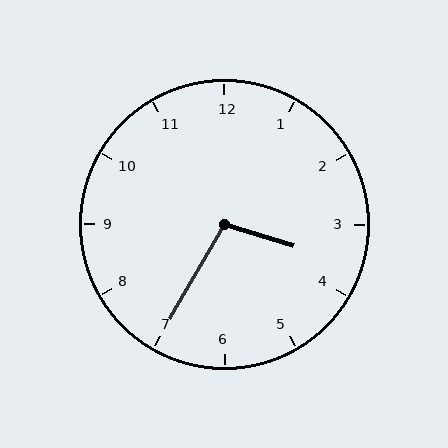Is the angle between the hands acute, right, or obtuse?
It is obtuse.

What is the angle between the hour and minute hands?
Approximately 102 degrees.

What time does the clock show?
3:35.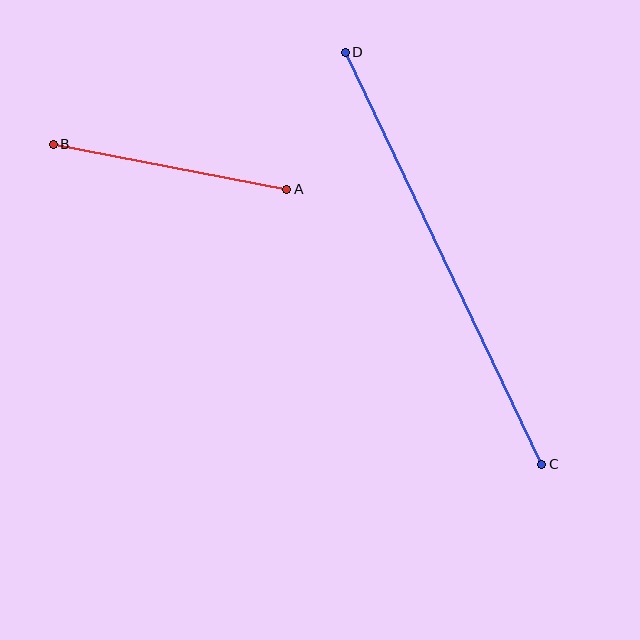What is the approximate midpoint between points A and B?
The midpoint is at approximately (170, 167) pixels.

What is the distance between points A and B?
The distance is approximately 237 pixels.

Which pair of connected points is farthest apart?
Points C and D are farthest apart.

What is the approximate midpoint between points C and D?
The midpoint is at approximately (444, 258) pixels.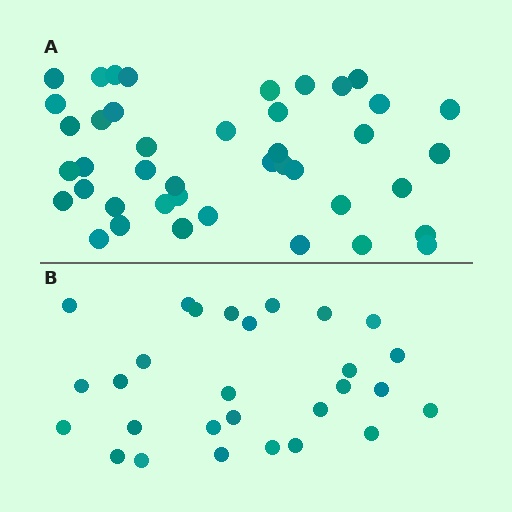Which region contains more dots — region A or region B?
Region A (the top region) has more dots.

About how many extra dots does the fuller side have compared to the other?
Region A has approximately 15 more dots than region B.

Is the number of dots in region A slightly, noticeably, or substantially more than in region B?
Region A has substantially more. The ratio is roughly 1.5 to 1.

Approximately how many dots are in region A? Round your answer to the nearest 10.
About 40 dots. (The exact count is 42, which rounds to 40.)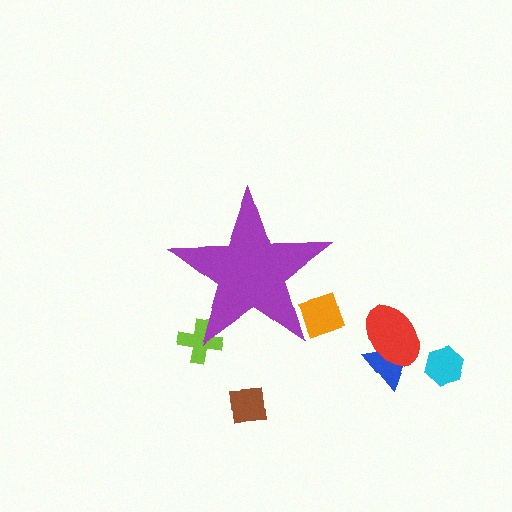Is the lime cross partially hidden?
Yes, the lime cross is partially hidden behind the purple star.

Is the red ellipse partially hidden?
No, the red ellipse is fully visible.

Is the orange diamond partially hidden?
Yes, the orange diamond is partially hidden behind the purple star.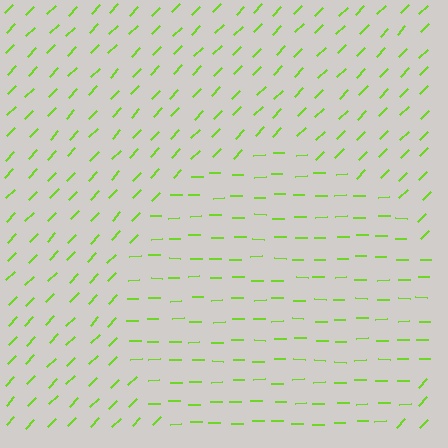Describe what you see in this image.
The image is filled with small lime line segments. A circle region in the image has lines oriented differently from the surrounding lines, creating a visible texture boundary.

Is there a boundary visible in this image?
Yes, there is a texture boundary formed by a change in line orientation.